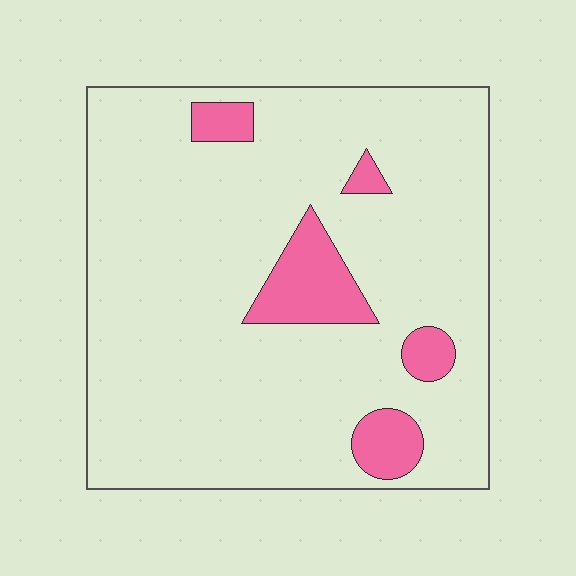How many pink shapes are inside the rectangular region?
5.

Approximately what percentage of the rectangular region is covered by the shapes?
Approximately 10%.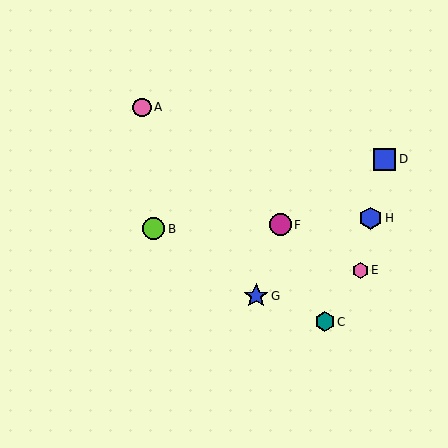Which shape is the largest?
The blue star (labeled G) is the largest.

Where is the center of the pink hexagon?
The center of the pink hexagon is at (361, 270).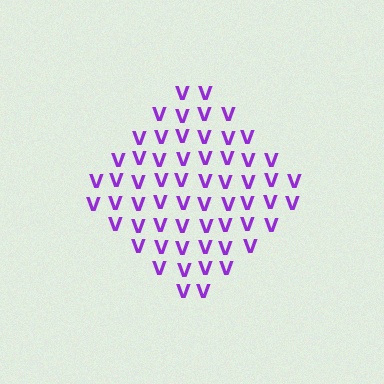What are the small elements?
The small elements are letter V's.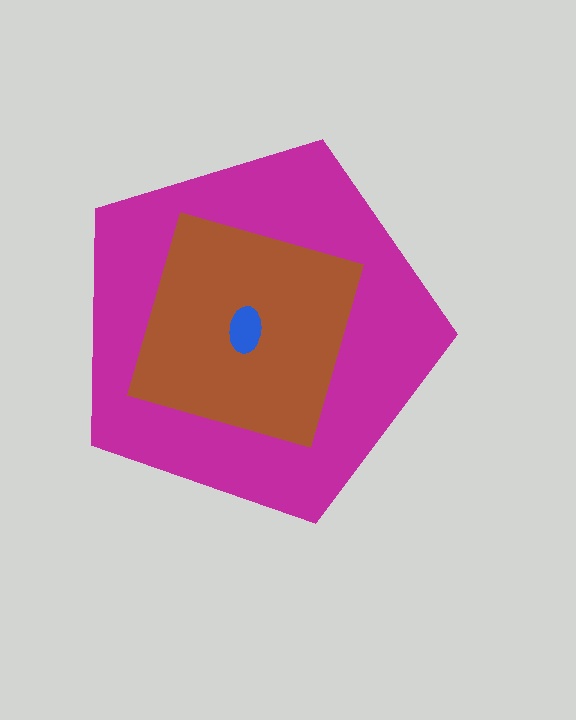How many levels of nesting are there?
3.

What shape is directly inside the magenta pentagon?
The brown square.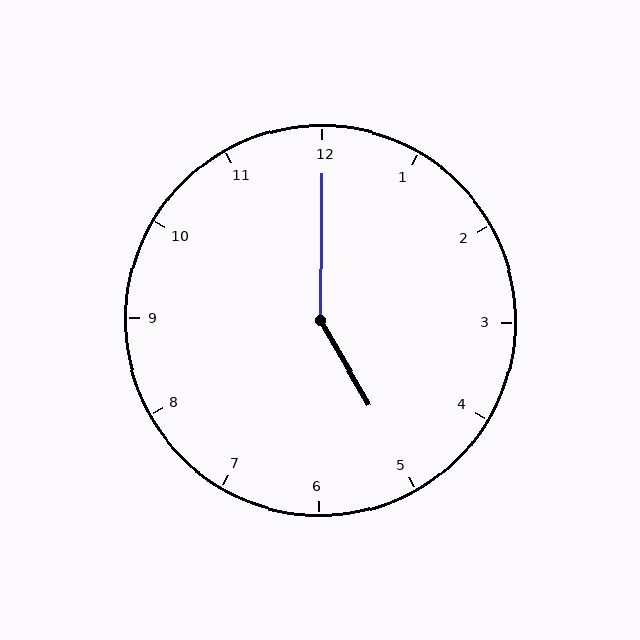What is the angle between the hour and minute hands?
Approximately 150 degrees.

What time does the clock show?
5:00.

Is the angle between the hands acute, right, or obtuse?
It is obtuse.